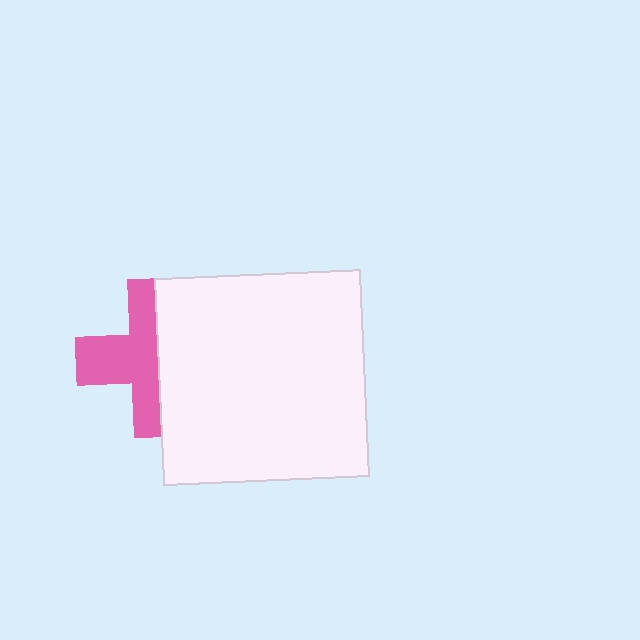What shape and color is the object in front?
The object in front is a white square.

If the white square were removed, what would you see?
You would see the complete pink cross.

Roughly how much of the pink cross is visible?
About half of it is visible (roughly 52%).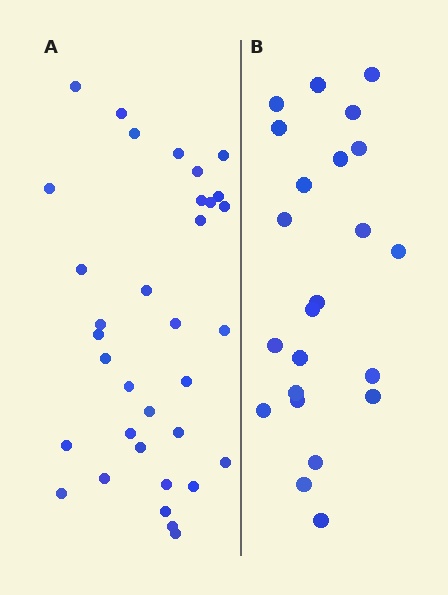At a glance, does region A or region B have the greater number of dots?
Region A (the left region) has more dots.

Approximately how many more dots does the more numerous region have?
Region A has roughly 12 or so more dots than region B.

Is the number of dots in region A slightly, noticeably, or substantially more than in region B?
Region A has substantially more. The ratio is roughly 1.5 to 1.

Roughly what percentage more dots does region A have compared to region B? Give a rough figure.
About 50% more.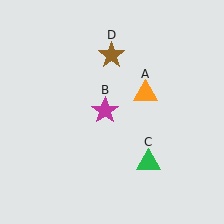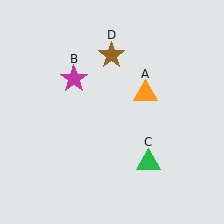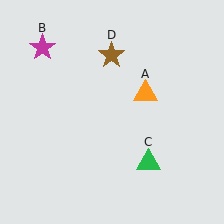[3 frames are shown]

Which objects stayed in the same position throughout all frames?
Orange triangle (object A) and green triangle (object C) and brown star (object D) remained stationary.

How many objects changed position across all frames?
1 object changed position: magenta star (object B).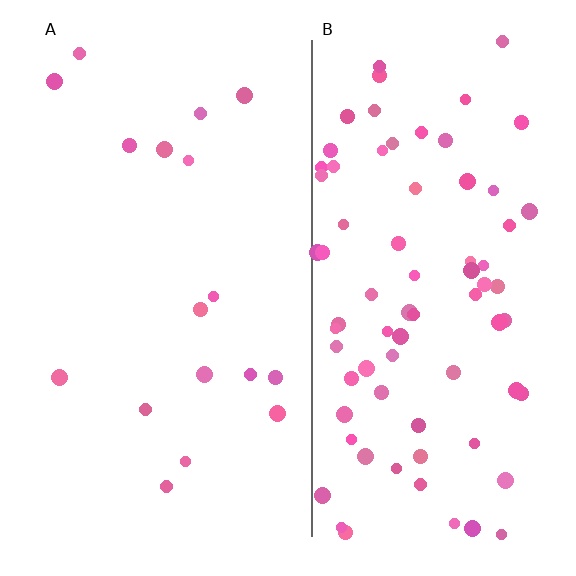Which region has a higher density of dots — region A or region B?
B (the right).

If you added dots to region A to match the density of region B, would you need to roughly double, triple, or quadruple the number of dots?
Approximately quadruple.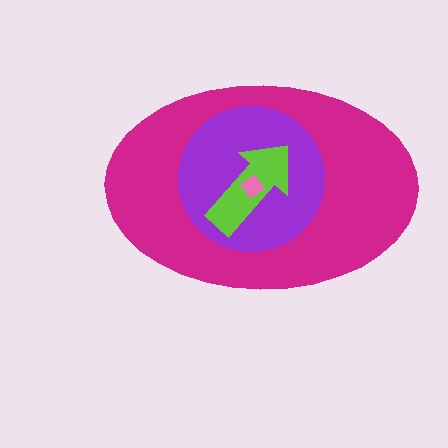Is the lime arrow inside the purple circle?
Yes.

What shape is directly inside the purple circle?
The lime arrow.